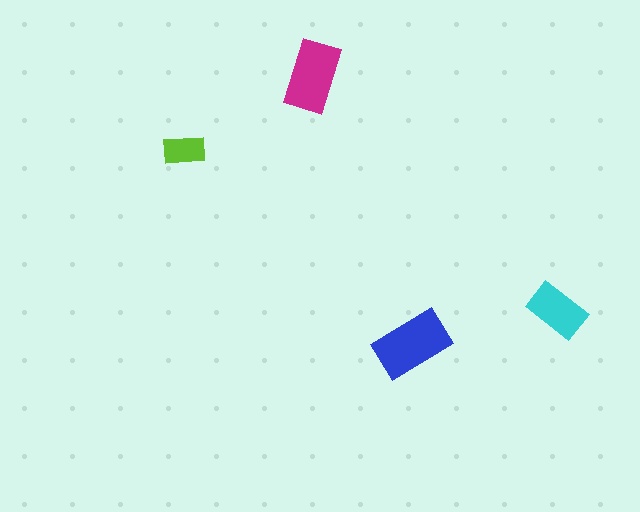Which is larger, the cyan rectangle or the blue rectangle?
The blue one.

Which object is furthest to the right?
The cyan rectangle is rightmost.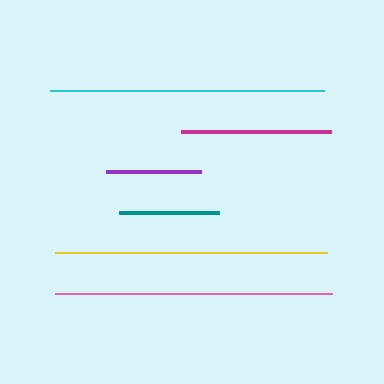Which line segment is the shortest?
The purple line is the shortest at approximately 95 pixels.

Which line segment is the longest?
The pink line is the longest at approximately 277 pixels.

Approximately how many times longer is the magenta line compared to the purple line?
The magenta line is approximately 1.6 times the length of the purple line.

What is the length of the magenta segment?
The magenta segment is approximately 150 pixels long.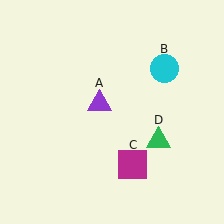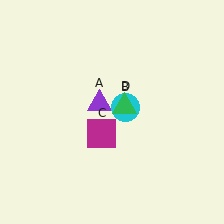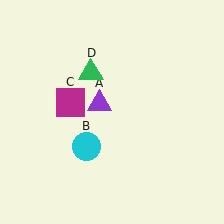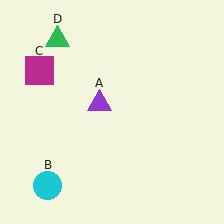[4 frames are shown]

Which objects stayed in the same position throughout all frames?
Purple triangle (object A) remained stationary.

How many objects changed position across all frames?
3 objects changed position: cyan circle (object B), magenta square (object C), green triangle (object D).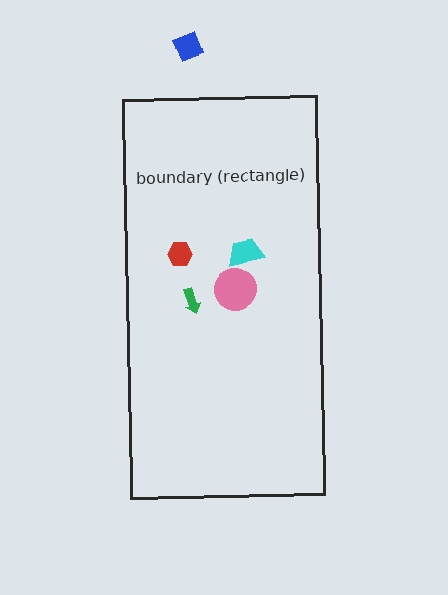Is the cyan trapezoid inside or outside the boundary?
Inside.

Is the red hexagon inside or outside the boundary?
Inside.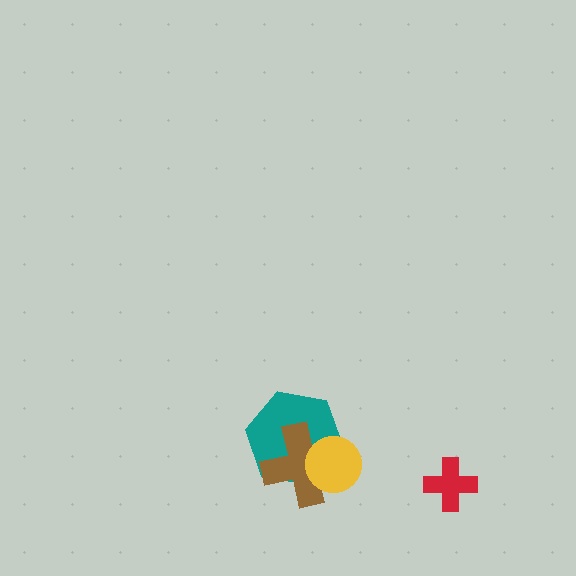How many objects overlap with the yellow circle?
2 objects overlap with the yellow circle.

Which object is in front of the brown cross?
The yellow circle is in front of the brown cross.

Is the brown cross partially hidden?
Yes, it is partially covered by another shape.